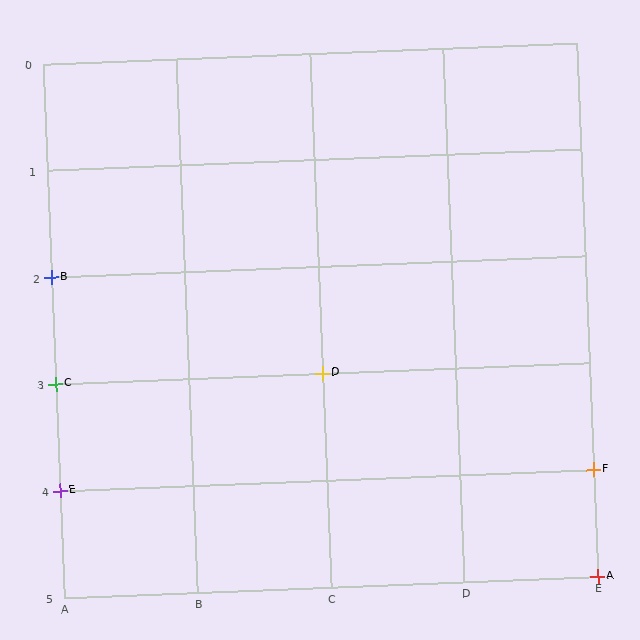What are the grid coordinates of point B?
Point B is at grid coordinates (A, 2).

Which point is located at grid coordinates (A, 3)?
Point C is at (A, 3).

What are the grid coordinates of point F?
Point F is at grid coordinates (E, 4).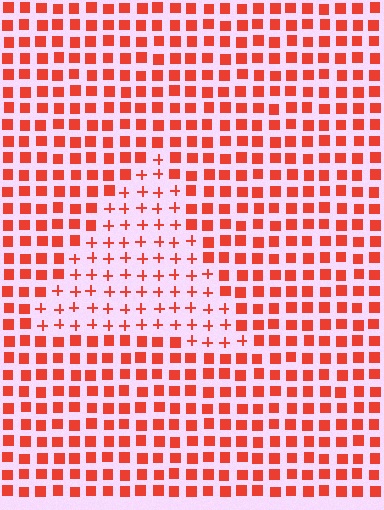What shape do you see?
I see a triangle.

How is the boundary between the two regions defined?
The boundary is defined by a change in element shape: plus signs inside vs. squares outside. All elements share the same color and spacing.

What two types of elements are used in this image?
The image uses plus signs inside the triangle region and squares outside it.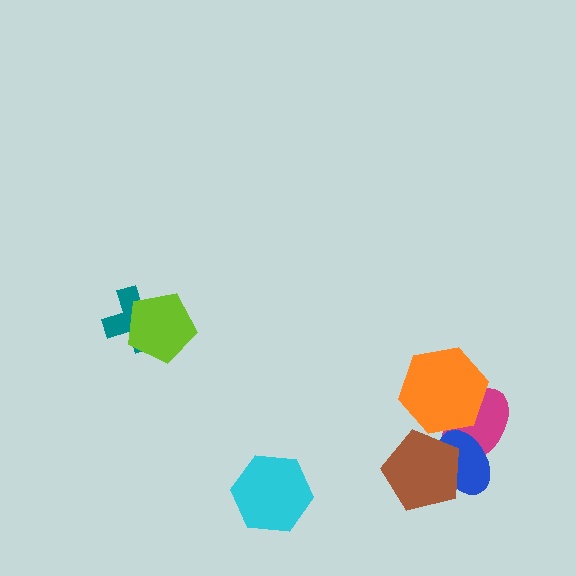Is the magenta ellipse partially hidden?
Yes, it is partially covered by another shape.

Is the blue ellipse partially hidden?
Yes, it is partially covered by another shape.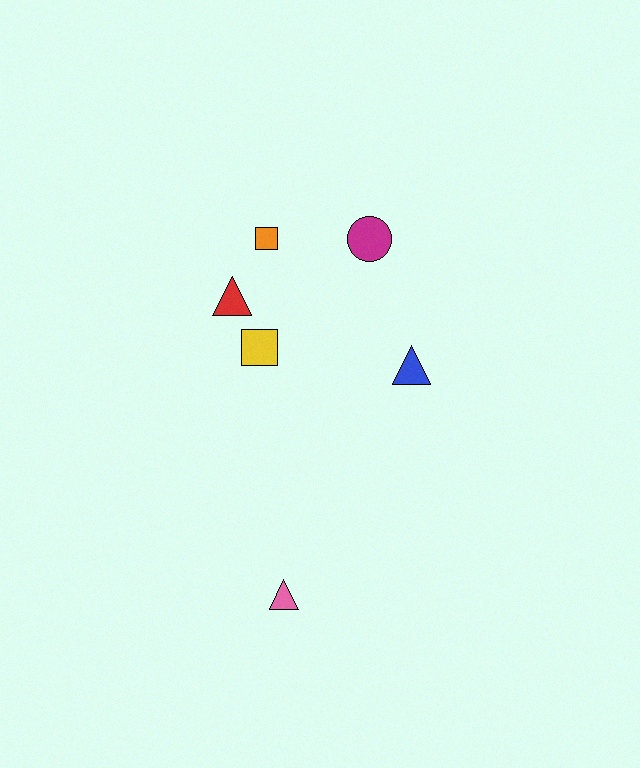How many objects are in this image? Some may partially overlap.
There are 6 objects.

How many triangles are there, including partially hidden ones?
There are 3 triangles.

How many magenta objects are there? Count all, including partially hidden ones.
There is 1 magenta object.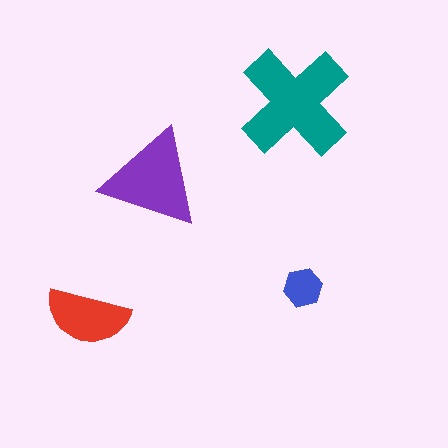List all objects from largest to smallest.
The teal cross, the purple triangle, the red semicircle, the blue hexagon.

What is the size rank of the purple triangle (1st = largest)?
2nd.